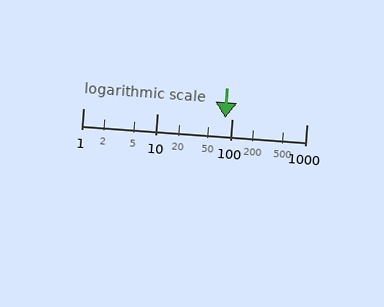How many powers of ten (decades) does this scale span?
The scale spans 3 decades, from 1 to 1000.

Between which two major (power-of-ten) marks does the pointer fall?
The pointer is between 10 and 100.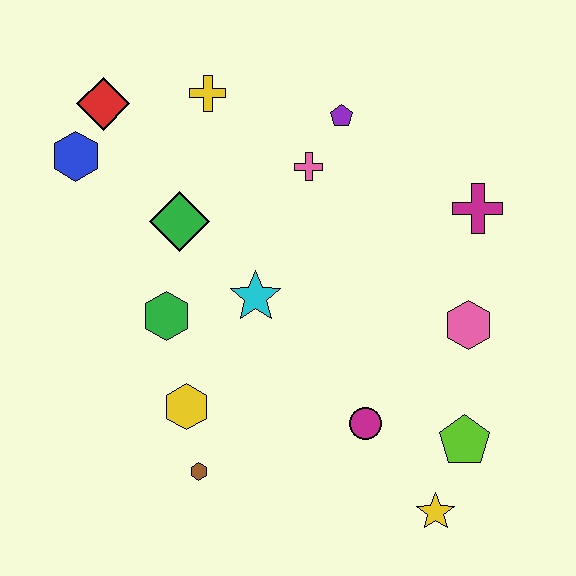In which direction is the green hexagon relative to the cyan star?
The green hexagon is to the left of the cyan star.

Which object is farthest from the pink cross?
The yellow star is farthest from the pink cross.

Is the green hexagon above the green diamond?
No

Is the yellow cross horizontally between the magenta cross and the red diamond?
Yes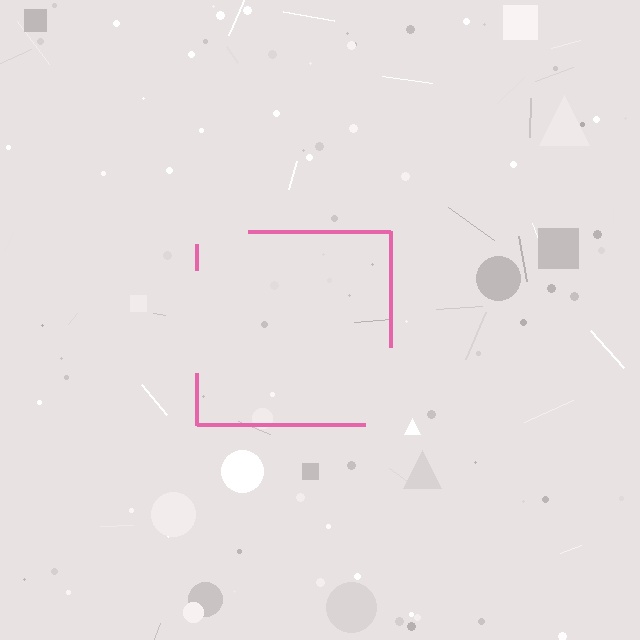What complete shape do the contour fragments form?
The contour fragments form a square.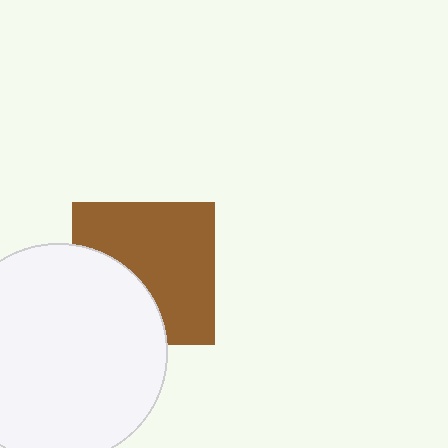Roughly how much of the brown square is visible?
About half of it is visible (roughly 65%).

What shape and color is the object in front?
The object in front is a white circle.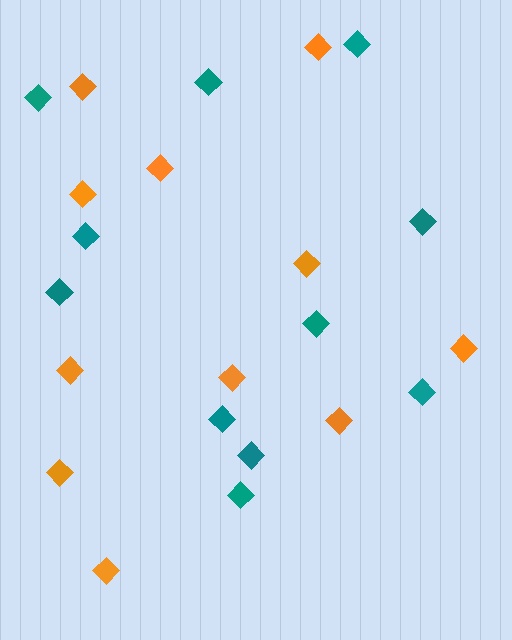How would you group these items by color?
There are 2 groups: one group of orange diamonds (11) and one group of teal diamonds (11).